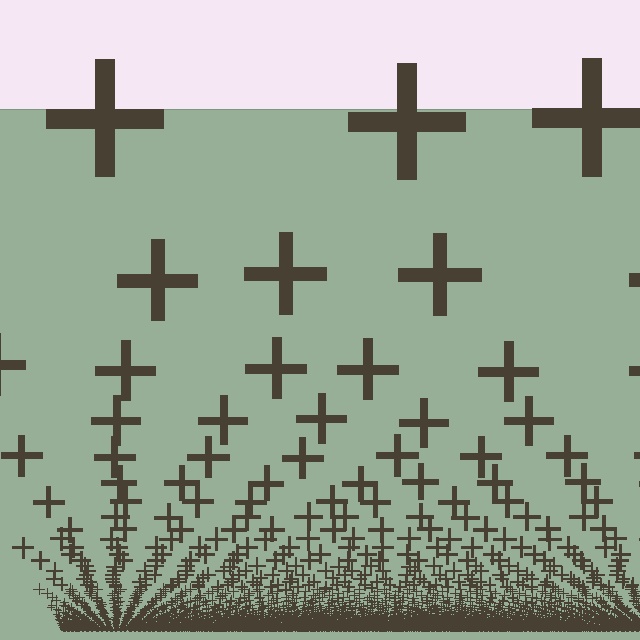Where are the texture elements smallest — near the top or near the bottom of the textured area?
Near the bottom.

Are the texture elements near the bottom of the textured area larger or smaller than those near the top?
Smaller. The gradient is inverted — elements near the bottom are smaller and denser.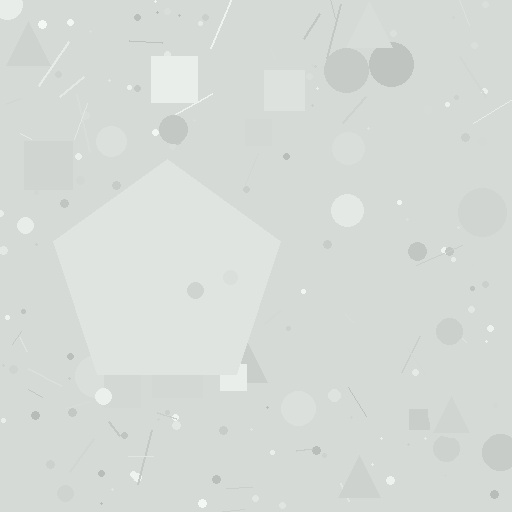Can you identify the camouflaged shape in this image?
The camouflaged shape is a pentagon.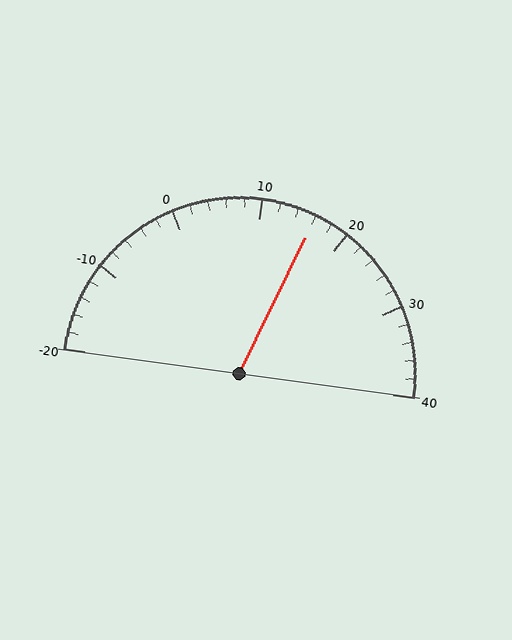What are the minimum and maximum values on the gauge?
The gauge ranges from -20 to 40.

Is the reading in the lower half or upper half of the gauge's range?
The reading is in the upper half of the range (-20 to 40).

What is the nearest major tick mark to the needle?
The nearest major tick mark is 20.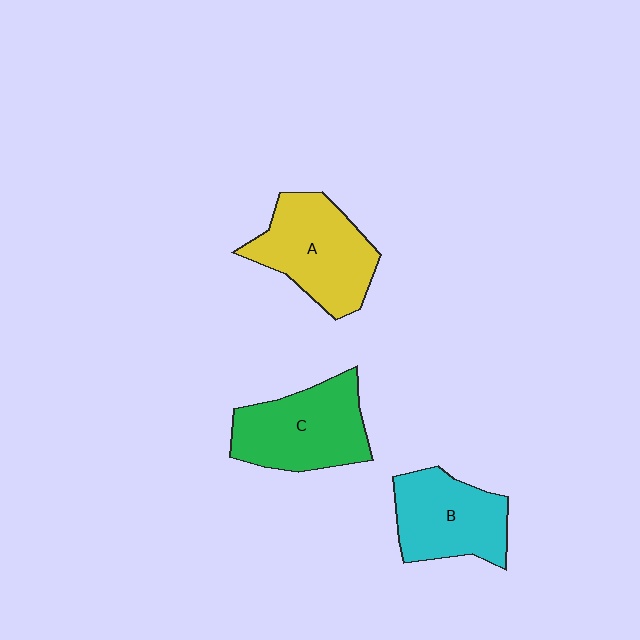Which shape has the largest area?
Shape A (yellow).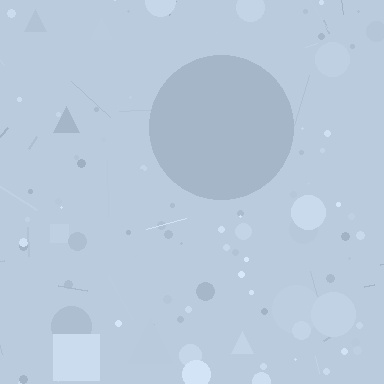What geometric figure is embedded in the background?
A circle is embedded in the background.